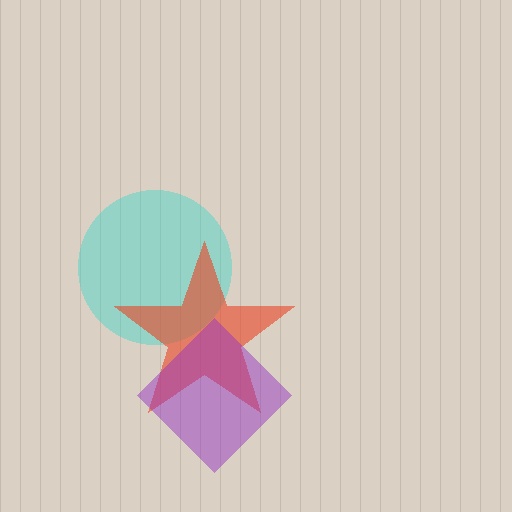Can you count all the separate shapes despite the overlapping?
Yes, there are 3 separate shapes.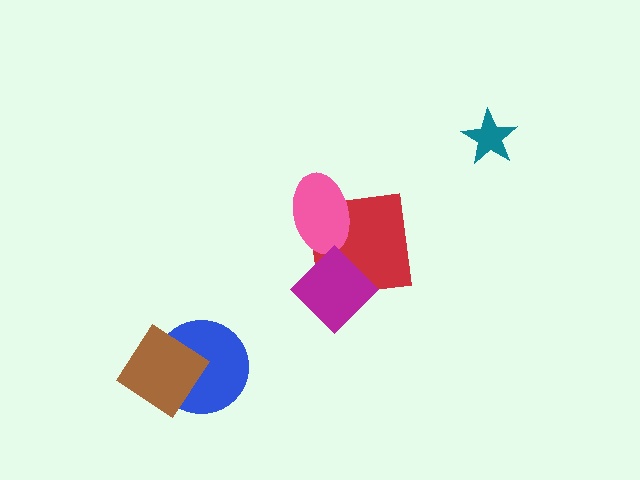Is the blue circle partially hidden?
Yes, it is partially covered by another shape.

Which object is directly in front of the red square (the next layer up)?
The pink ellipse is directly in front of the red square.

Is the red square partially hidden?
Yes, it is partially covered by another shape.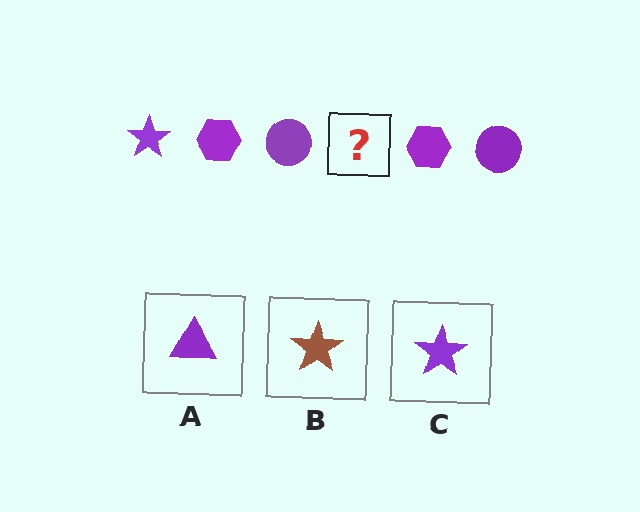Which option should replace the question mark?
Option C.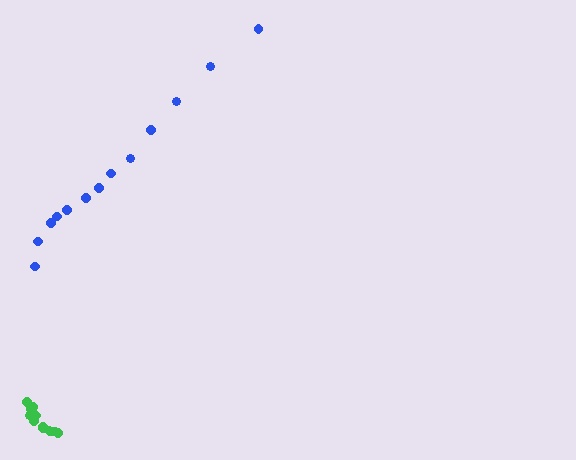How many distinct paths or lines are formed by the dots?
There are 2 distinct paths.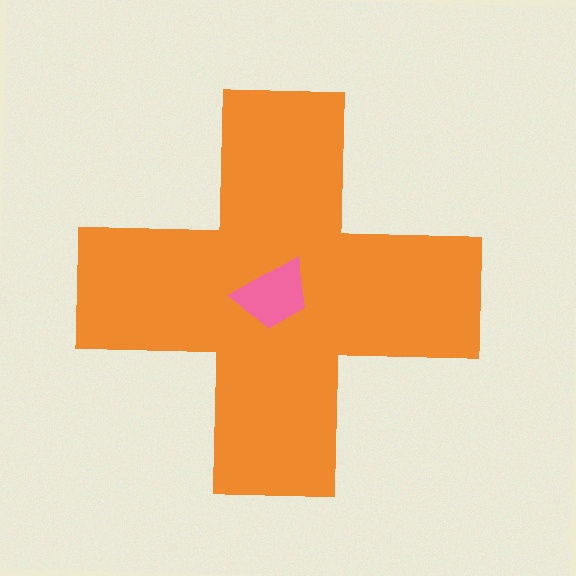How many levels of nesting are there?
2.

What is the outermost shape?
The orange cross.